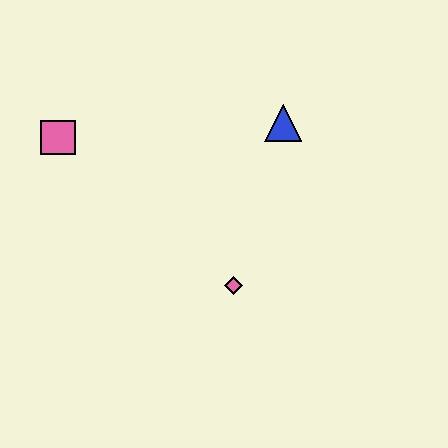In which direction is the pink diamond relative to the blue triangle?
The pink diamond is below the blue triangle.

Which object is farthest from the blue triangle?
The pink square is farthest from the blue triangle.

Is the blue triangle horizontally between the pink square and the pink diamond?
No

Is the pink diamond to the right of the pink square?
Yes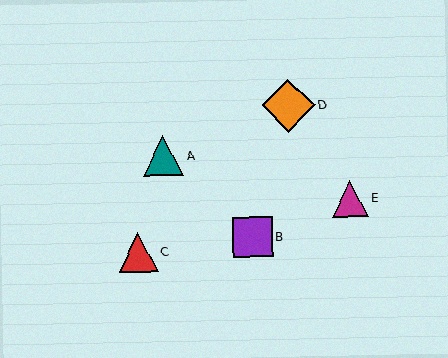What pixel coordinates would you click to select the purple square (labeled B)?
Click at (253, 237) to select the purple square B.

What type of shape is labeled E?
Shape E is a magenta triangle.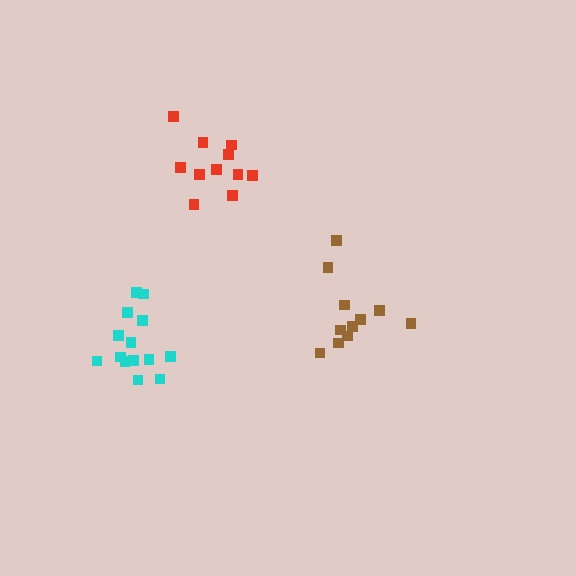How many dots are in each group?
Group 1: 11 dots, Group 2: 11 dots, Group 3: 14 dots (36 total).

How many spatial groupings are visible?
There are 3 spatial groupings.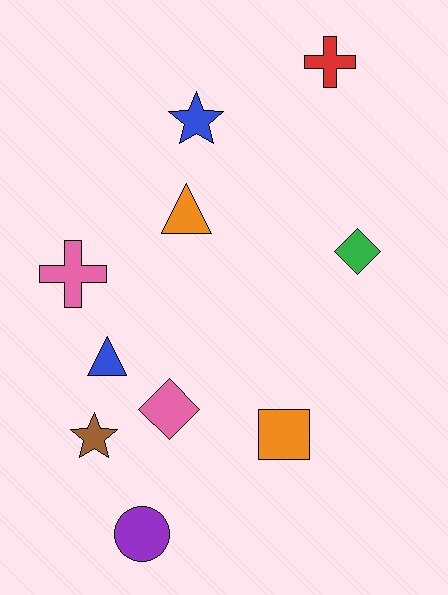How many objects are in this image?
There are 10 objects.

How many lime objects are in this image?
There are no lime objects.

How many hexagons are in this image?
There are no hexagons.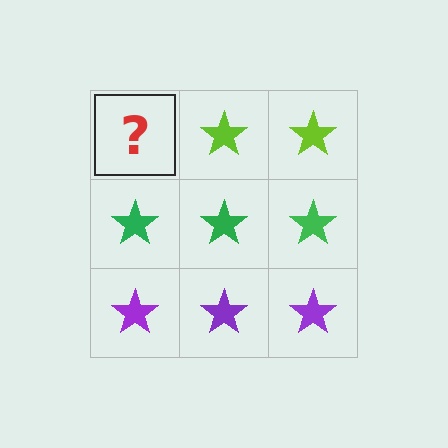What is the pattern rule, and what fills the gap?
The rule is that each row has a consistent color. The gap should be filled with a lime star.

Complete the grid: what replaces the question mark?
The question mark should be replaced with a lime star.